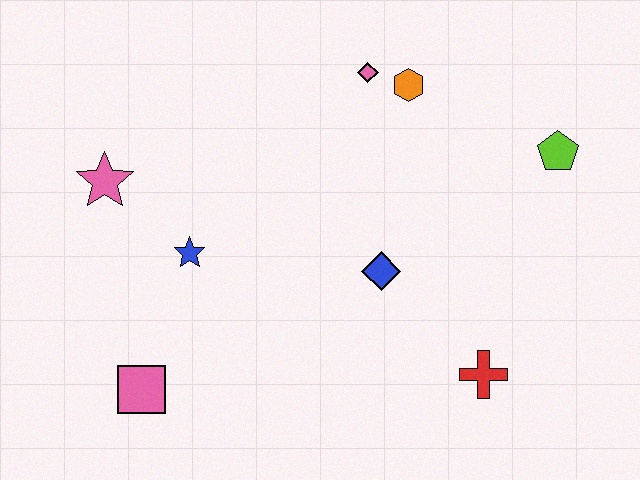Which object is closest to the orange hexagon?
The pink diamond is closest to the orange hexagon.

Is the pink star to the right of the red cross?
No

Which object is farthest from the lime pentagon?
The pink square is farthest from the lime pentagon.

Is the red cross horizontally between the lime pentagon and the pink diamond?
Yes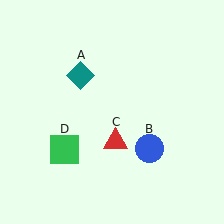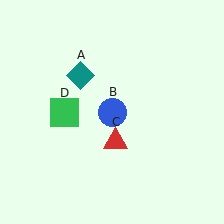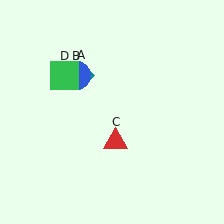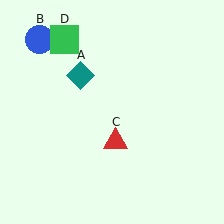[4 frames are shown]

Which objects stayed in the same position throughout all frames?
Teal diamond (object A) and red triangle (object C) remained stationary.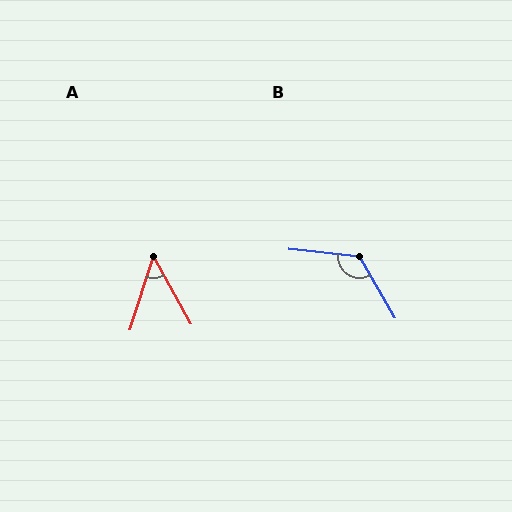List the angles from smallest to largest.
A (47°), B (126°).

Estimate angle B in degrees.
Approximately 126 degrees.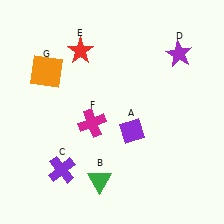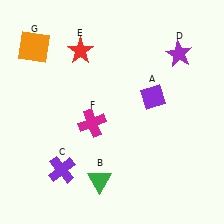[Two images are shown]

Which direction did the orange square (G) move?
The orange square (G) moved up.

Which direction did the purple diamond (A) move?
The purple diamond (A) moved up.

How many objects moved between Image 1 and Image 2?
2 objects moved between the two images.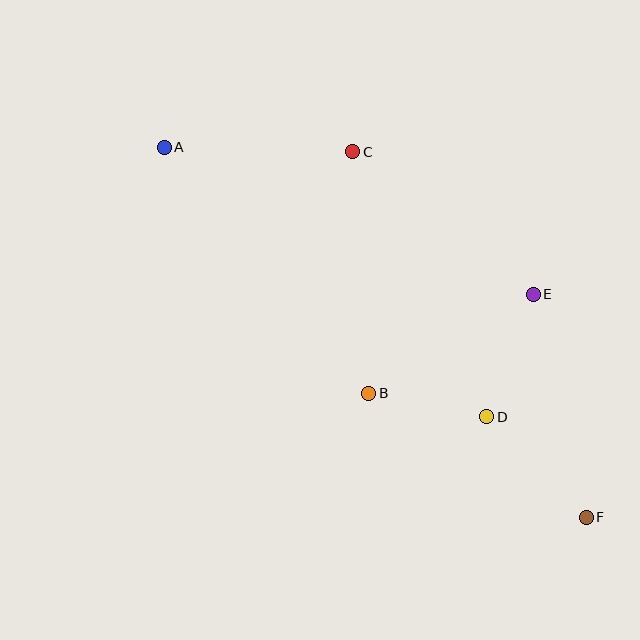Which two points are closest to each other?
Points B and D are closest to each other.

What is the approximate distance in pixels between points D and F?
The distance between D and F is approximately 141 pixels.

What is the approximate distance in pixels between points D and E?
The distance between D and E is approximately 131 pixels.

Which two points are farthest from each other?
Points A and F are farthest from each other.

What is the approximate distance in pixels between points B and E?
The distance between B and E is approximately 192 pixels.